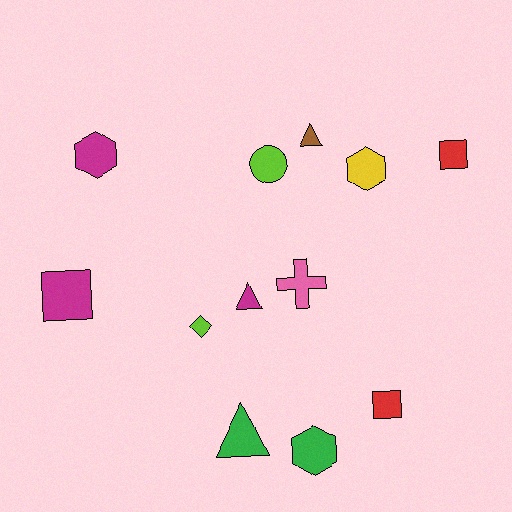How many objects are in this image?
There are 12 objects.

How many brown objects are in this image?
There is 1 brown object.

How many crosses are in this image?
There is 1 cross.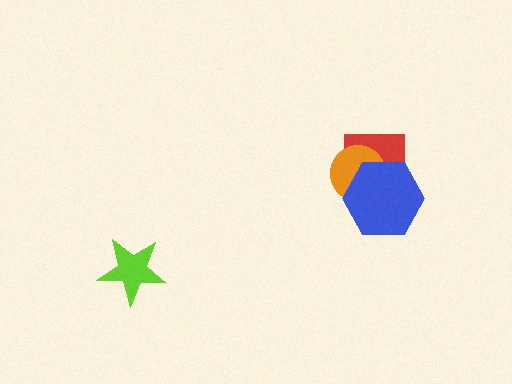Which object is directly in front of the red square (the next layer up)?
The orange circle is directly in front of the red square.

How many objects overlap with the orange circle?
2 objects overlap with the orange circle.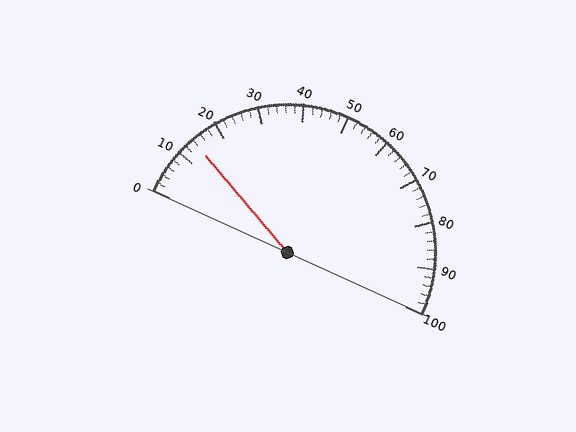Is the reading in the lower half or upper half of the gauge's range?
The reading is in the lower half of the range (0 to 100).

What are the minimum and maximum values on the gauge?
The gauge ranges from 0 to 100.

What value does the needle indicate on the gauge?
The needle indicates approximately 14.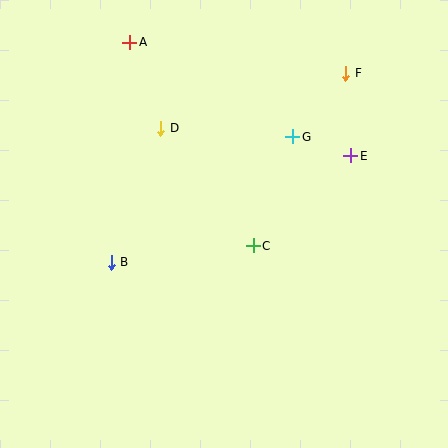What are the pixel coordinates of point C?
Point C is at (253, 246).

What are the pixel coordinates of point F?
Point F is at (346, 73).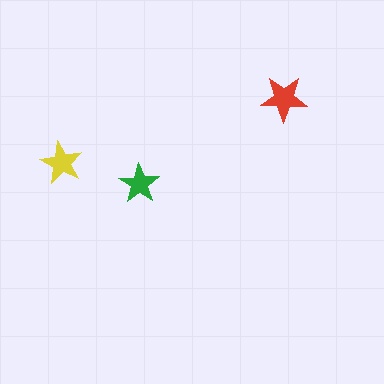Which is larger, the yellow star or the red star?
The red one.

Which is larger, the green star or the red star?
The red one.